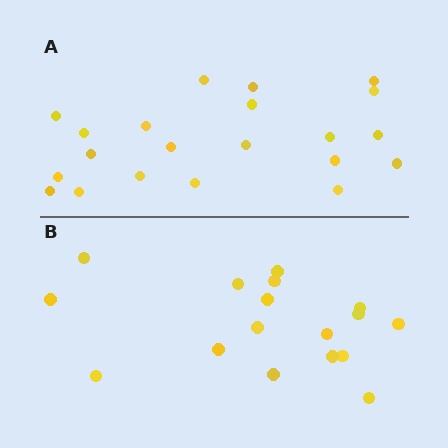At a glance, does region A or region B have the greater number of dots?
Region A (the top region) has more dots.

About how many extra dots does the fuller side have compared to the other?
Region A has about 4 more dots than region B.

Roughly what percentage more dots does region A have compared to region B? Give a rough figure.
About 25% more.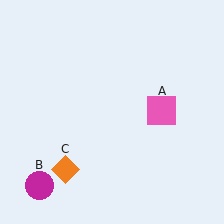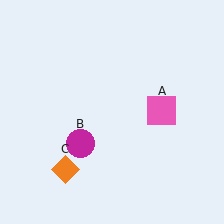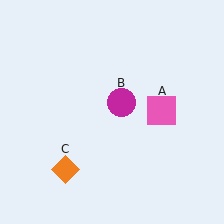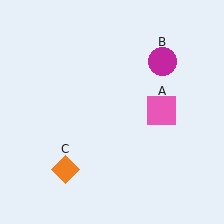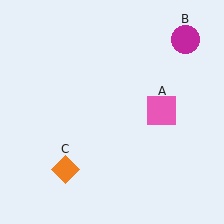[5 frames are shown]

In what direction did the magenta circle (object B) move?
The magenta circle (object B) moved up and to the right.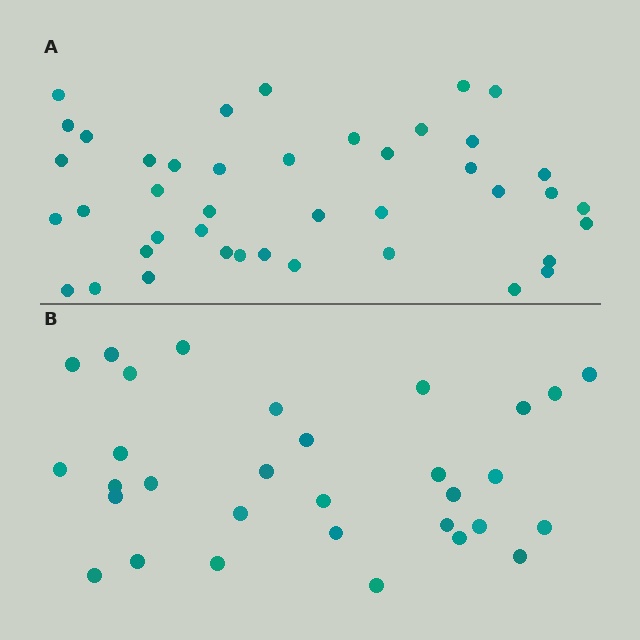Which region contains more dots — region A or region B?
Region A (the top region) has more dots.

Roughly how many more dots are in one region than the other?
Region A has roughly 12 or so more dots than region B.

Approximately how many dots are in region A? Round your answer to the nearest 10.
About 40 dots. (The exact count is 42, which rounds to 40.)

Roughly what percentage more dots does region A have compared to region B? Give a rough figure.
About 35% more.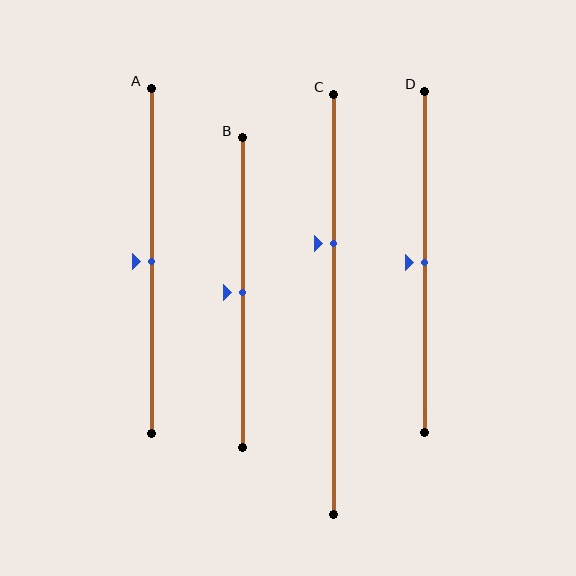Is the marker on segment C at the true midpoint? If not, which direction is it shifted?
No, the marker on segment C is shifted upward by about 15% of the segment length.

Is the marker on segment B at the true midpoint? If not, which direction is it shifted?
Yes, the marker on segment B is at the true midpoint.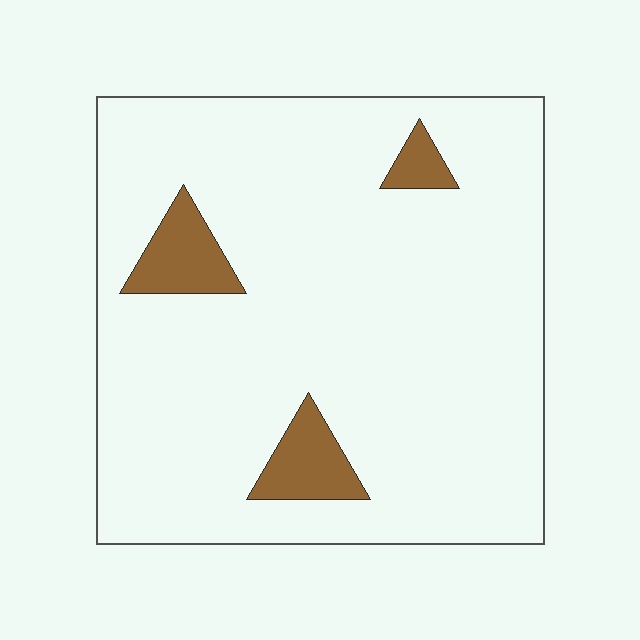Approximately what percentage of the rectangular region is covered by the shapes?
Approximately 10%.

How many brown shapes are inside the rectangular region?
3.